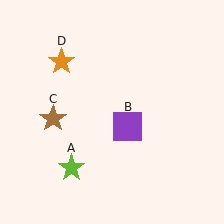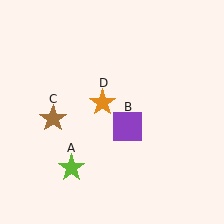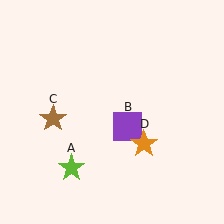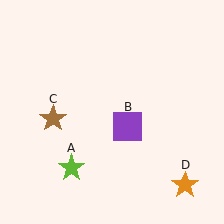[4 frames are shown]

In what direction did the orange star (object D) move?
The orange star (object D) moved down and to the right.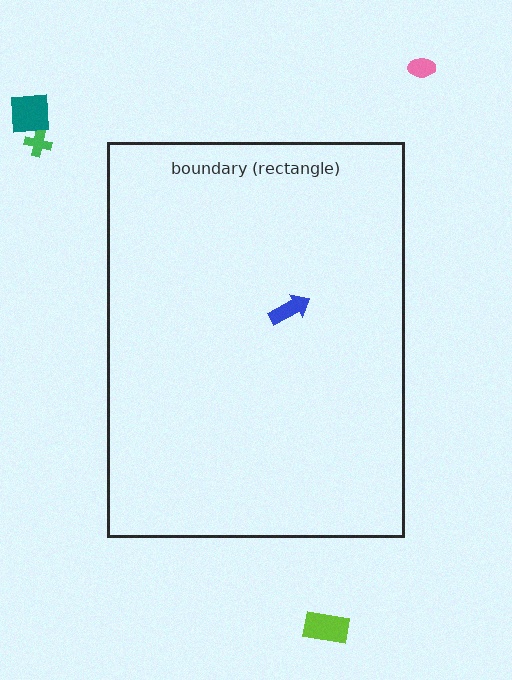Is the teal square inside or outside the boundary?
Outside.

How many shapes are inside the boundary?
1 inside, 4 outside.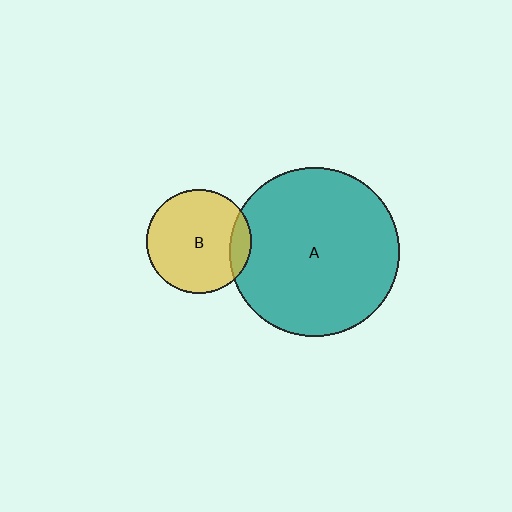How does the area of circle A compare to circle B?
Approximately 2.6 times.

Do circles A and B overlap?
Yes.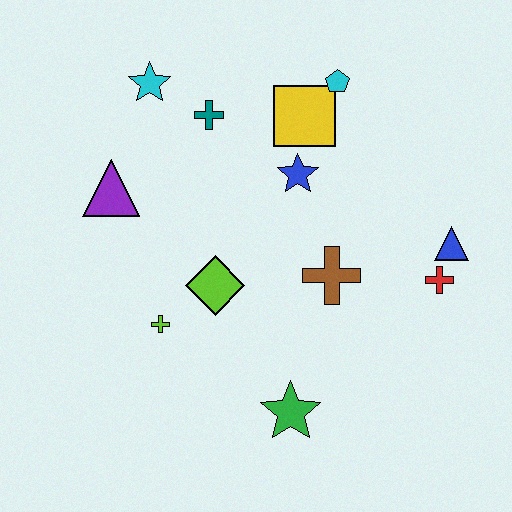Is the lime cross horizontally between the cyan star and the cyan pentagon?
Yes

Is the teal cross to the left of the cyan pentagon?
Yes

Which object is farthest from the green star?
The cyan star is farthest from the green star.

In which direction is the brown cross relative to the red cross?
The brown cross is to the left of the red cross.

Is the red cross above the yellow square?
No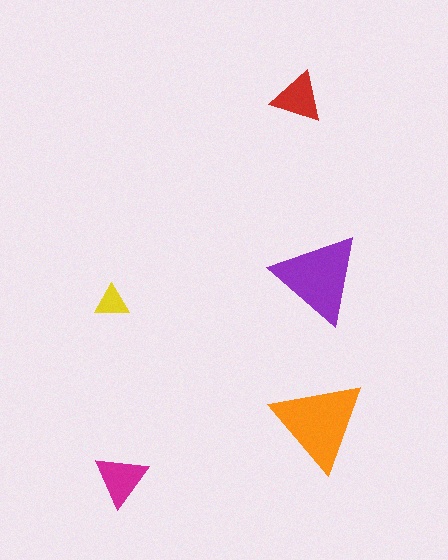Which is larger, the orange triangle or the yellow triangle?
The orange one.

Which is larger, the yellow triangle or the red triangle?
The red one.